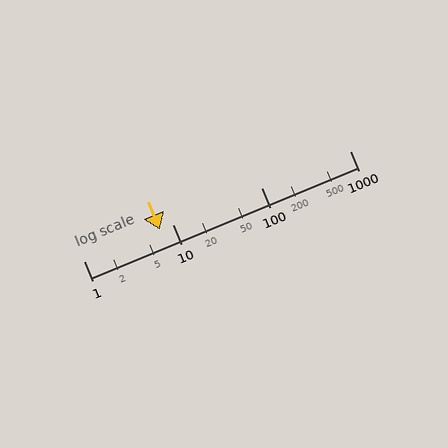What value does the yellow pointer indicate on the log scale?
The pointer indicates approximately 7.2.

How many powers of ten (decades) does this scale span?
The scale spans 3 decades, from 1 to 1000.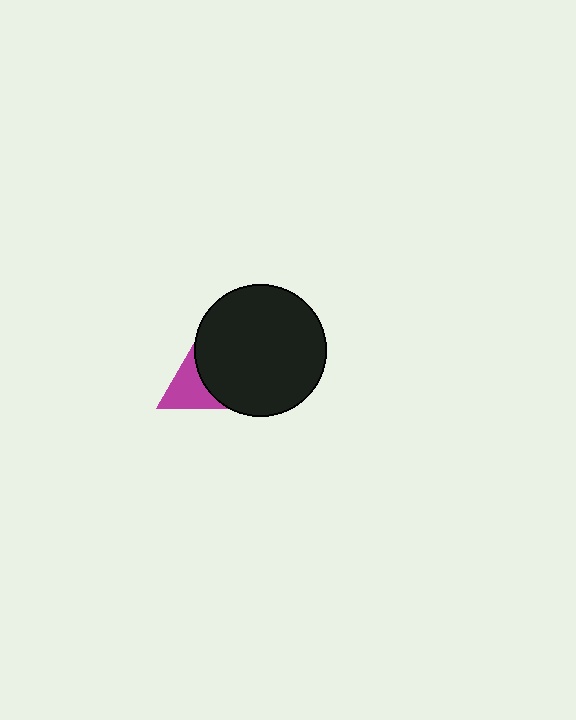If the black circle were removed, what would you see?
You would see the complete magenta triangle.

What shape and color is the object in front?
The object in front is a black circle.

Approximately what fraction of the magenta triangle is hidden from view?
Roughly 70% of the magenta triangle is hidden behind the black circle.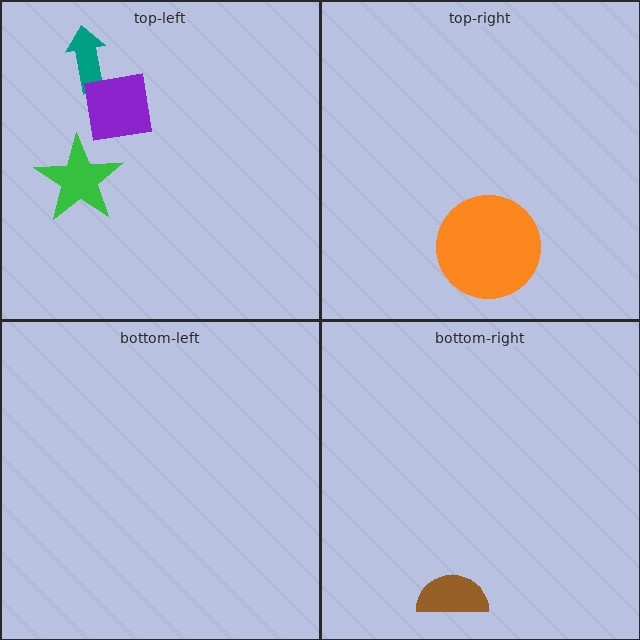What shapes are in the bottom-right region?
The brown semicircle.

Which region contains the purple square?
The top-left region.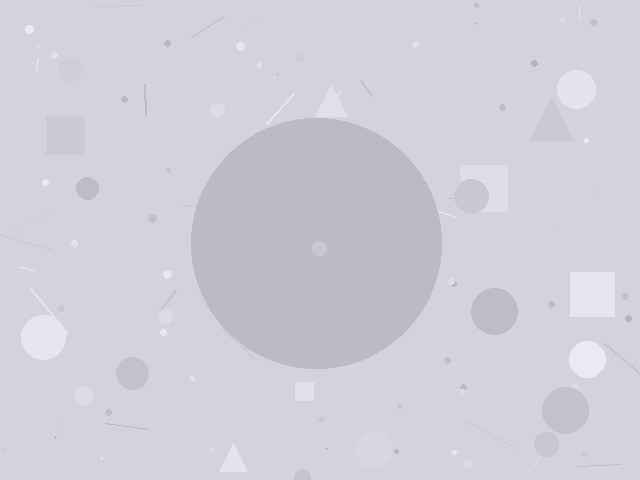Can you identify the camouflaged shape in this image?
The camouflaged shape is a circle.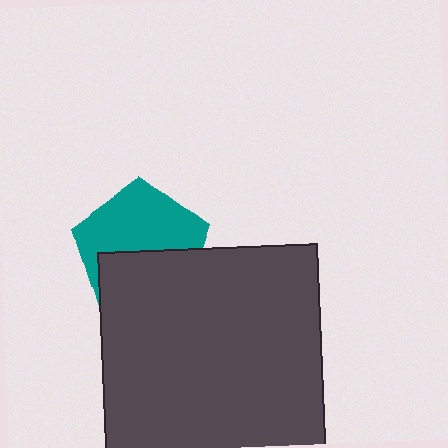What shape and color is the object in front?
The object in front is a dark gray square.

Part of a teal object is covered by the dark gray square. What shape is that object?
It is a pentagon.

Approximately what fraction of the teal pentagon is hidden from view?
Roughly 44% of the teal pentagon is hidden behind the dark gray square.